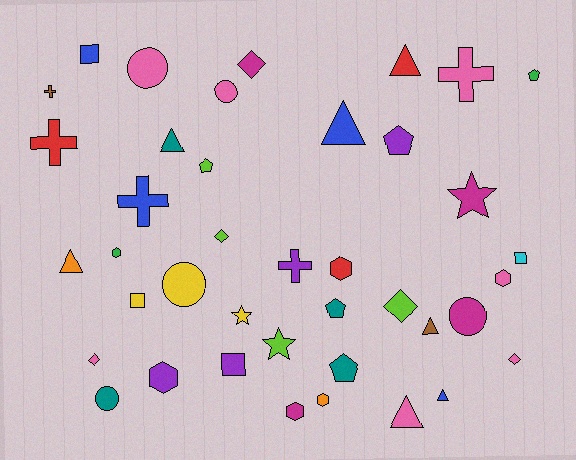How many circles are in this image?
There are 5 circles.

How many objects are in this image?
There are 40 objects.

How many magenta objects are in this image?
There are 4 magenta objects.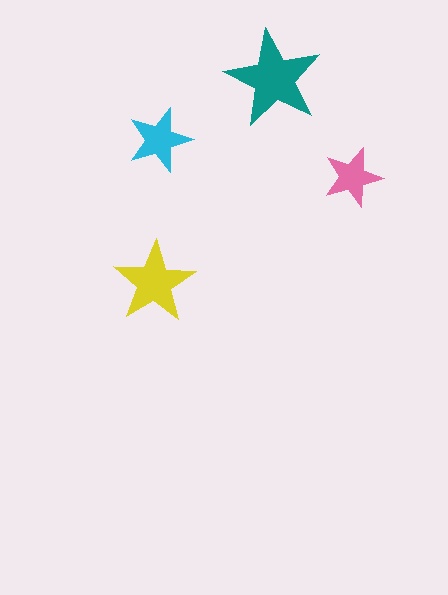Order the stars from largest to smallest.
the teal one, the yellow one, the cyan one, the pink one.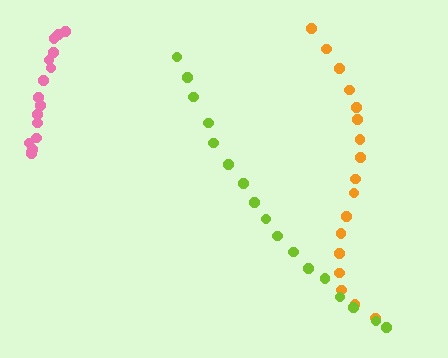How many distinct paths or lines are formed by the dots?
There are 3 distinct paths.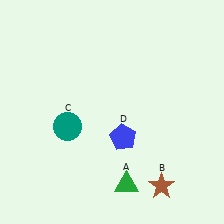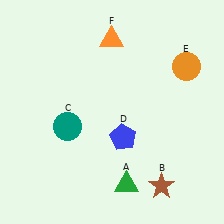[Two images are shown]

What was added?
An orange circle (E), an orange triangle (F) were added in Image 2.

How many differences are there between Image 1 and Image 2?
There are 2 differences between the two images.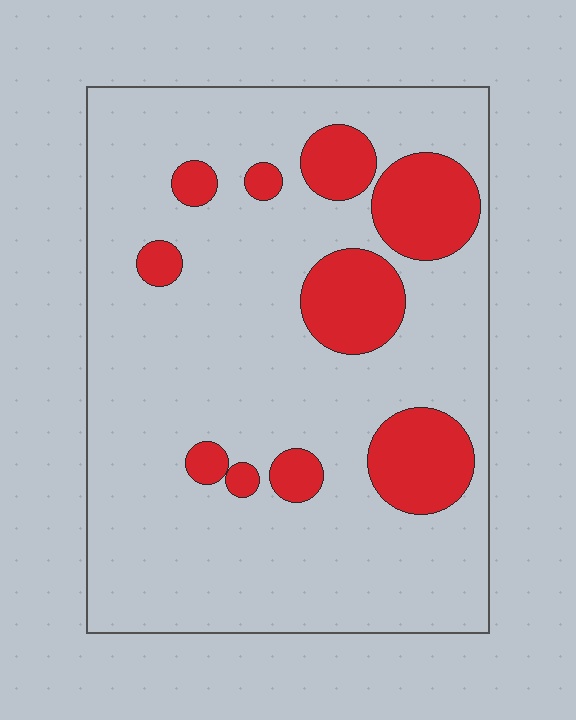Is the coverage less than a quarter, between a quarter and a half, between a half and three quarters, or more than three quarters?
Less than a quarter.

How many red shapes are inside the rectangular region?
10.